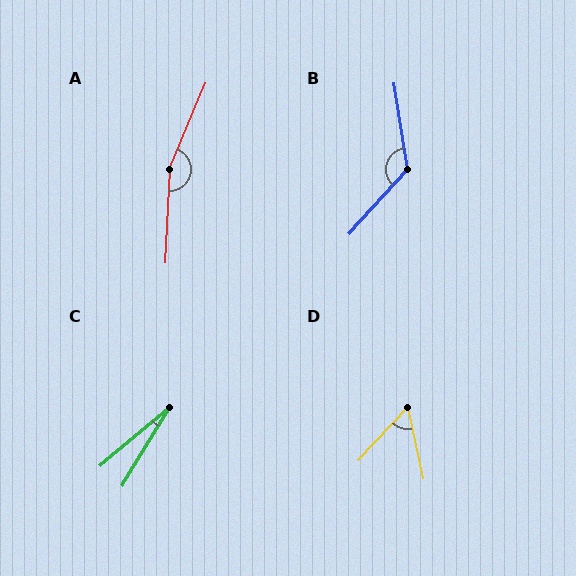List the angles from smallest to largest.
C (19°), D (55°), B (129°), A (160°).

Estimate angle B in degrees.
Approximately 129 degrees.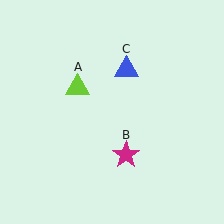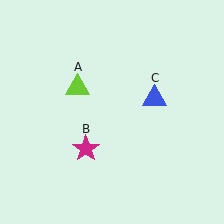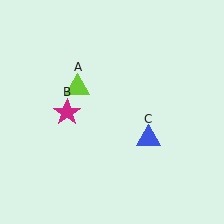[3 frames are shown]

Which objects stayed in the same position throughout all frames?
Lime triangle (object A) remained stationary.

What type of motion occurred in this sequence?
The magenta star (object B), blue triangle (object C) rotated clockwise around the center of the scene.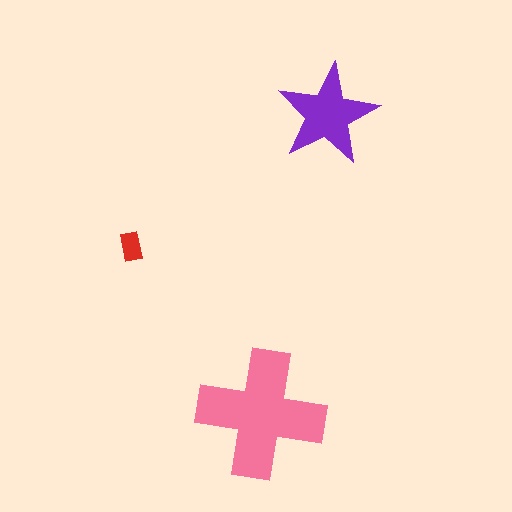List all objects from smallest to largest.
The red rectangle, the purple star, the pink cross.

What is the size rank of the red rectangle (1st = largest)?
3rd.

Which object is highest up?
The purple star is topmost.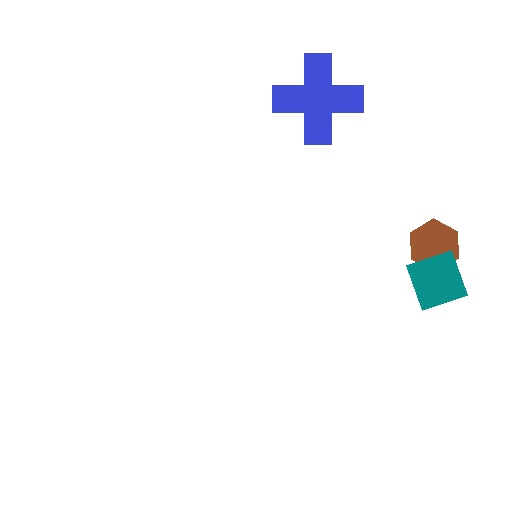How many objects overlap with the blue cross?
0 objects overlap with the blue cross.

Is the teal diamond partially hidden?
No, no other shape covers it.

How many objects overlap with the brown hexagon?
1 object overlaps with the brown hexagon.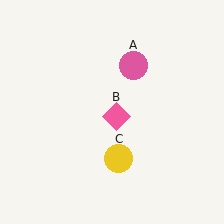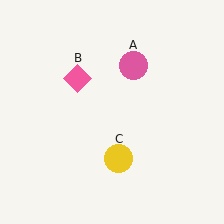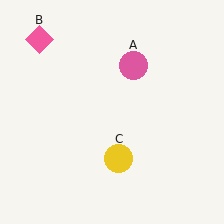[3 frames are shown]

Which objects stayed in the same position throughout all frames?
Pink circle (object A) and yellow circle (object C) remained stationary.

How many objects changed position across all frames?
1 object changed position: pink diamond (object B).